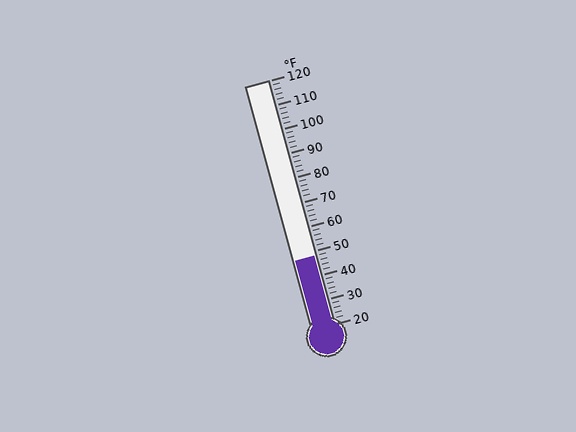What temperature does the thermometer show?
The thermometer shows approximately 48°F.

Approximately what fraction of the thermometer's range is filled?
The thermometer is filled to approximately 30% of its range.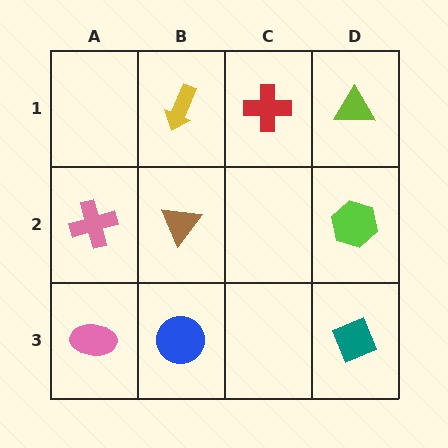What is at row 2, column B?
A brown triangle.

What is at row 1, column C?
A red cross.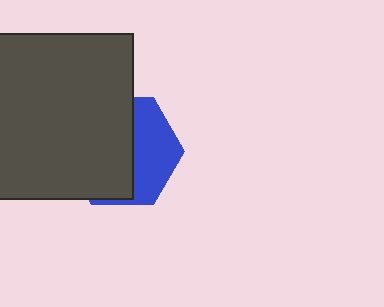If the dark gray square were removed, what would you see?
You would see the complete blue hexagon.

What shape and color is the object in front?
The object in front is a dark gray square.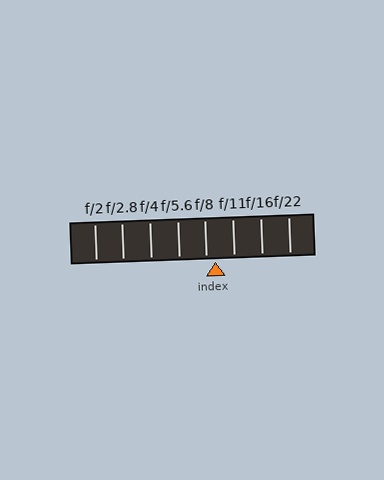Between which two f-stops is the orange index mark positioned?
The index mark is between f/8 and f/11.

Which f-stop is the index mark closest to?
The index mark is closest to f/8.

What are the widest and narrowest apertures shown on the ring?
The widest aperture shown is f/2 and the narrowest is f/22.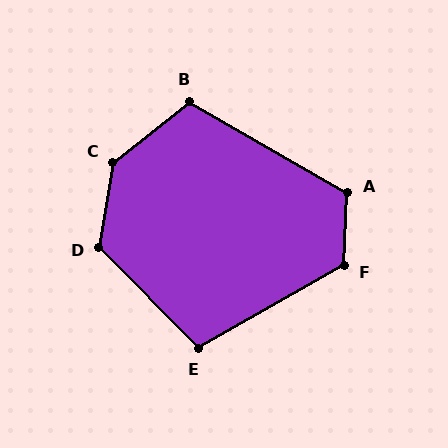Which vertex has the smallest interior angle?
E, at approximately 105 degrees.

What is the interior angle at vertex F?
Approximately 122 degrees (obtuse).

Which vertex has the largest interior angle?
C, at approximately 138 degrees.